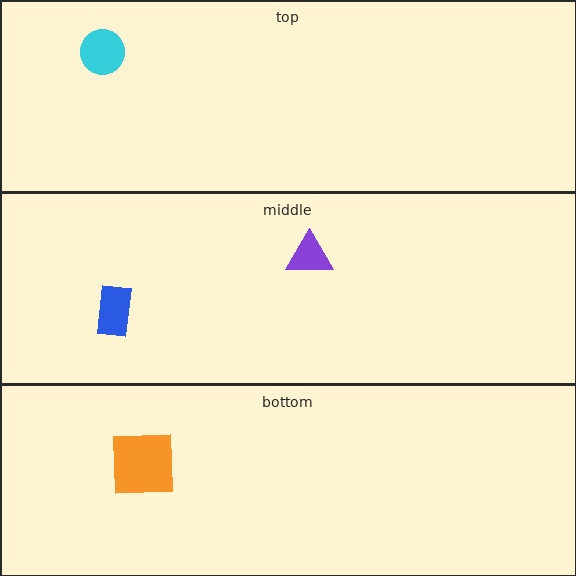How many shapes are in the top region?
1.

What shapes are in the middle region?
The blue rectangle, the purple triangle.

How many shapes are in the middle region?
2.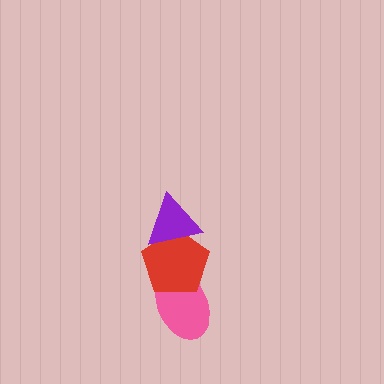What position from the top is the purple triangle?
The purple triangle is 1st from the top.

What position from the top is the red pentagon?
The red pentagon is 2nd from the top.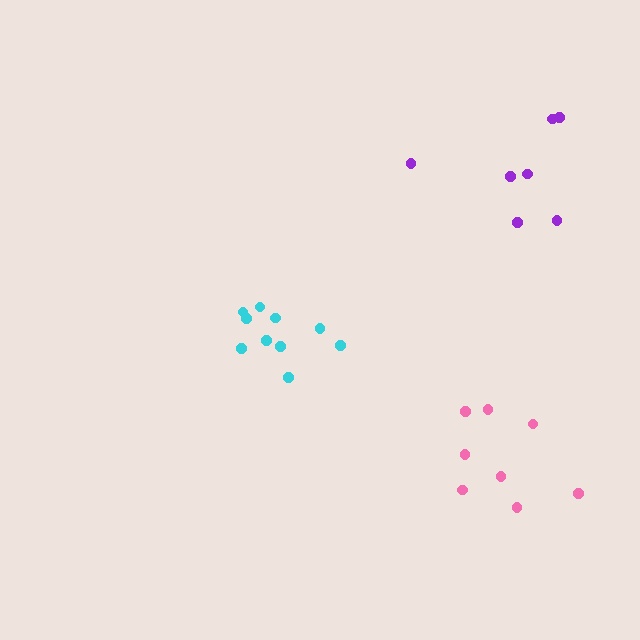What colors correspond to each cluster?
The clusters are colored: cyan, pink, purple.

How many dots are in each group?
Group 1: 10 dots, Group 2: 8 dots, Group 3: 7 dots (25 total).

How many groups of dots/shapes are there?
There are 3 groups.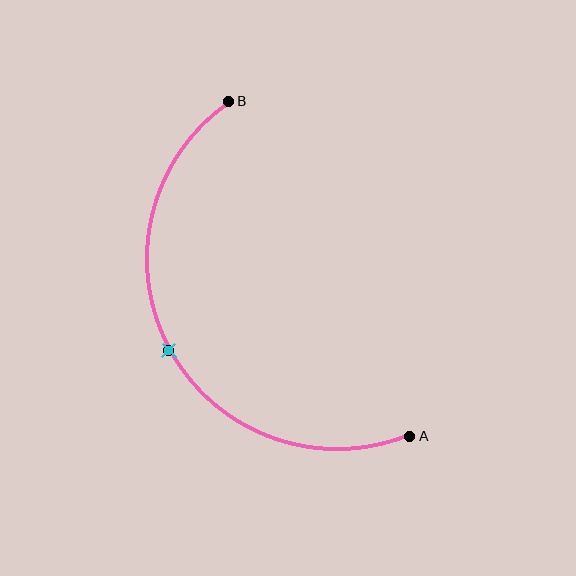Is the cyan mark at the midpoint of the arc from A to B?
Yes. The cyan mark lies on the arc at equal arc-length from both A and B — it is the arc midpoint.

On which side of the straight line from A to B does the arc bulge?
The arc bulges to the left of the straight line connecting A and B.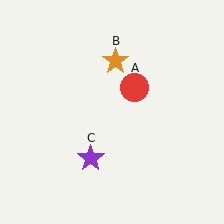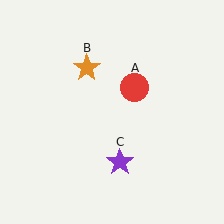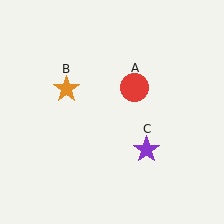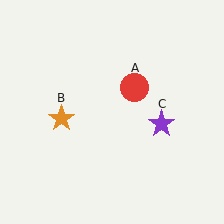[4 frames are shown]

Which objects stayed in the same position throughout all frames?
Red circle (object A) remained stationary.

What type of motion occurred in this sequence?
The orange star (object B), purple star (object C) rotated counterclockwise around the center of the scene.